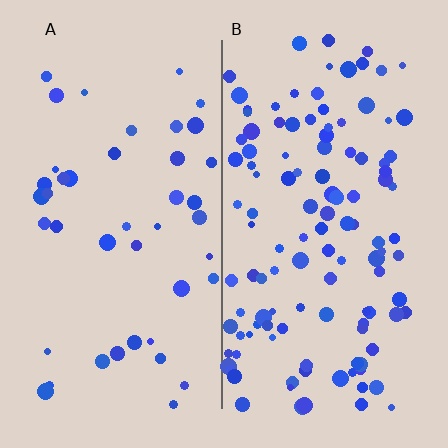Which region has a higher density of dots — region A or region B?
B (the right).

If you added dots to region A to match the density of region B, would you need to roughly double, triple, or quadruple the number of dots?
Approximately triple.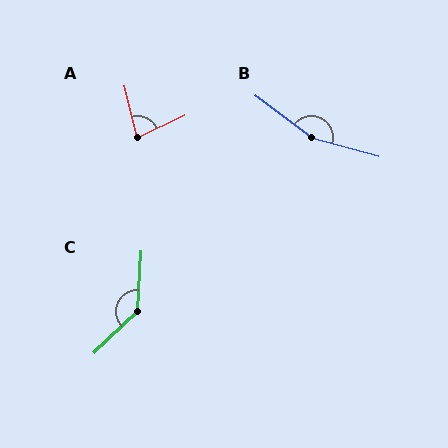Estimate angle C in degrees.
Approximately 137 degrees.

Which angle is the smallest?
A, at approximately 78 degrees.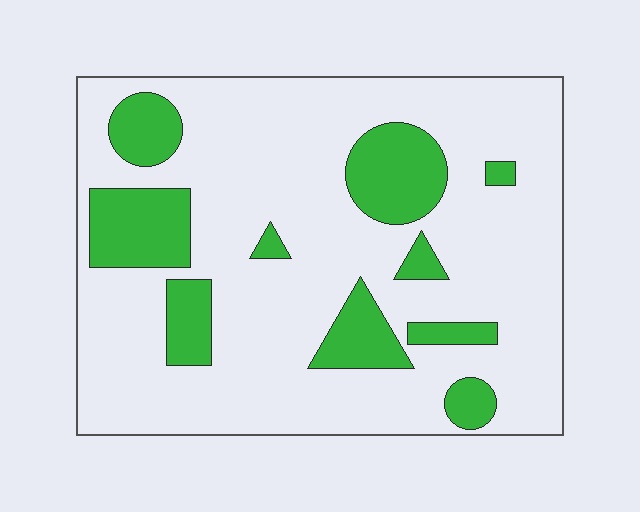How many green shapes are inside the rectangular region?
10.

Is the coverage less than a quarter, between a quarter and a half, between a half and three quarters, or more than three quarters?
Less than a quarter.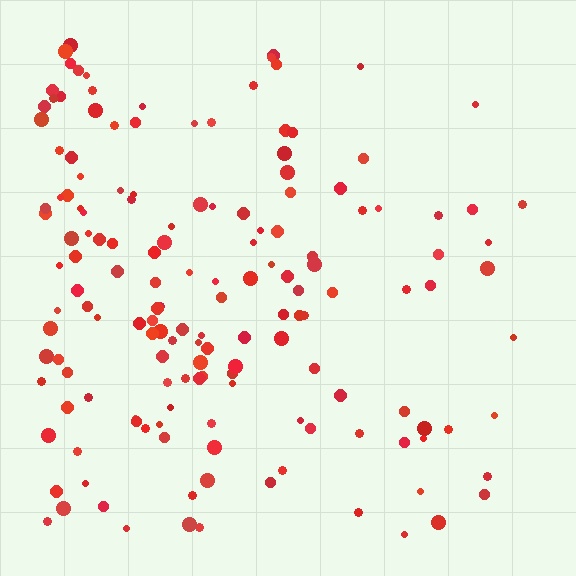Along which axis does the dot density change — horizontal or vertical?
Horizontal.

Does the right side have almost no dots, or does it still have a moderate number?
Still a moderate number, just noticeably fewer than the left.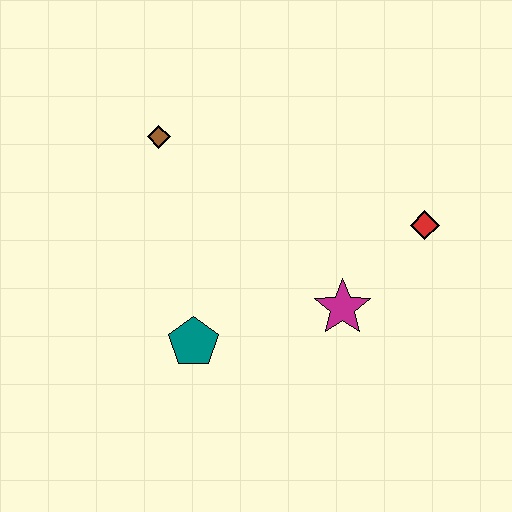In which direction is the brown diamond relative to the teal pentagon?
The brown diamond is above the teal pentagon.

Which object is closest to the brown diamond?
The teal pentagon is closest to the brown diamond.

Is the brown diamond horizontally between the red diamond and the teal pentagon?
No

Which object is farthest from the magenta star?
The brown diamond is farthest from the magenta star.